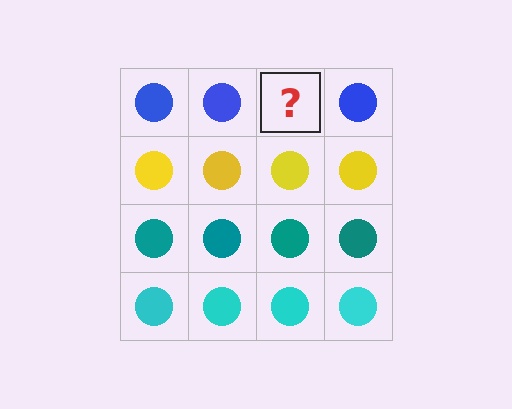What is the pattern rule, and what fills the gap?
The rule is that each row has a consistent color. The gap should be filled with a blue circle.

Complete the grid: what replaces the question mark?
The question mark should be replaced with a blue circle.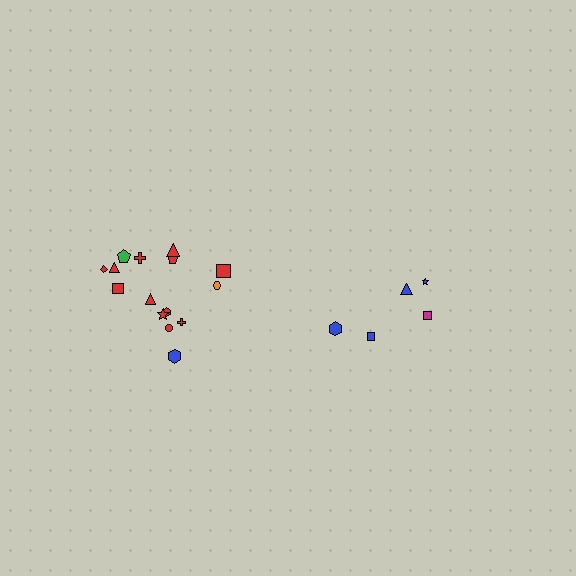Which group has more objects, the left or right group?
The left group.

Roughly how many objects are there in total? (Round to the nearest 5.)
Roughly 20 objects in total.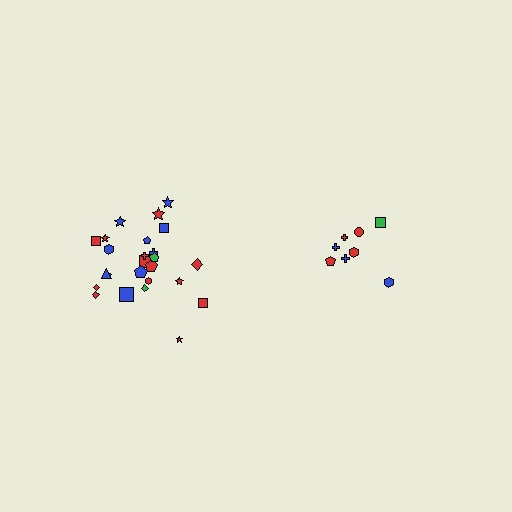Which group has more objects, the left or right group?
The left group.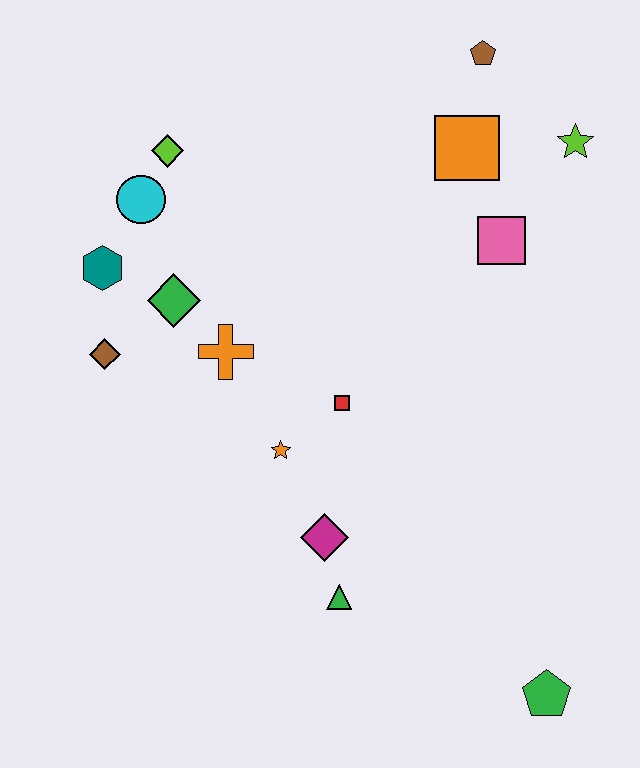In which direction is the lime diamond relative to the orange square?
The lime diamond is to the left of the orange square.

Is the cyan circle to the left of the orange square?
Yes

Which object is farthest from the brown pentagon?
The green pentagon is farthest from the brown pentagon.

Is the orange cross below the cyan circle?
Yes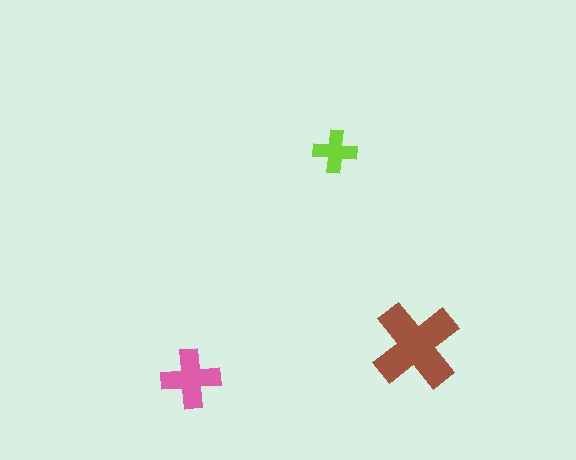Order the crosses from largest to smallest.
the brown one, the pink one, the lime one.